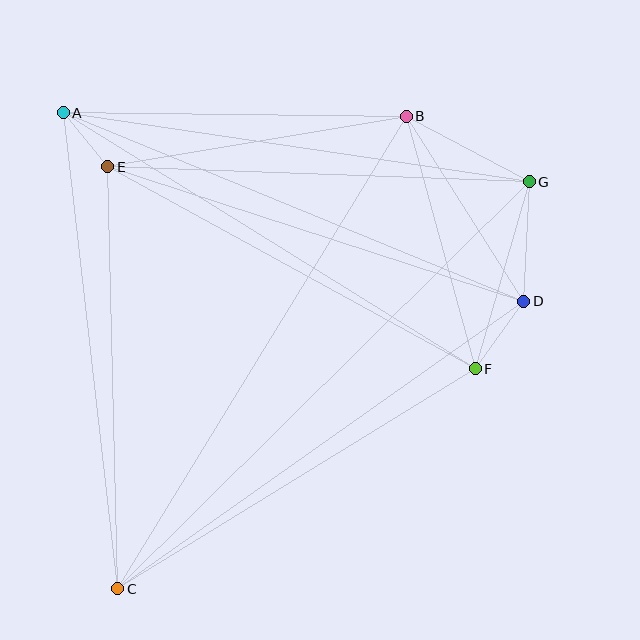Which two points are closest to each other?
Points A and E are closest to each other.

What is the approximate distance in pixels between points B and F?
The distance between B and F is approximately 262 pixels.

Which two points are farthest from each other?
Points C and G are farthest from each other.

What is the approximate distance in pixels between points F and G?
The distance between F and G is approximately 195 pixels.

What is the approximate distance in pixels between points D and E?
The distance between D and E is approximately 437 pixels.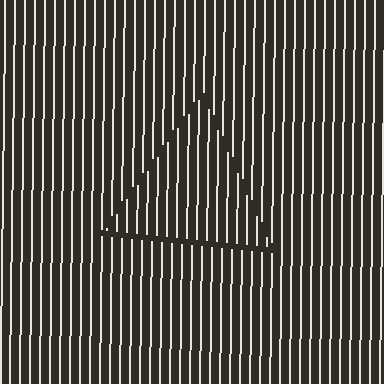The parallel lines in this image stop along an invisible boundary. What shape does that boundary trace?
An illusory triangle. The interior of the shape contains the same grating, shifted by half a period — the contour is defined by the phase discontinuity where line-ends from the inner and outer gratings abut.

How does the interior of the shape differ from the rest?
The interior of the shape contains the same grating, shifted by half a period — the contour is defined by the phase discontinuity where line-ends from the inner and outer gratings abut.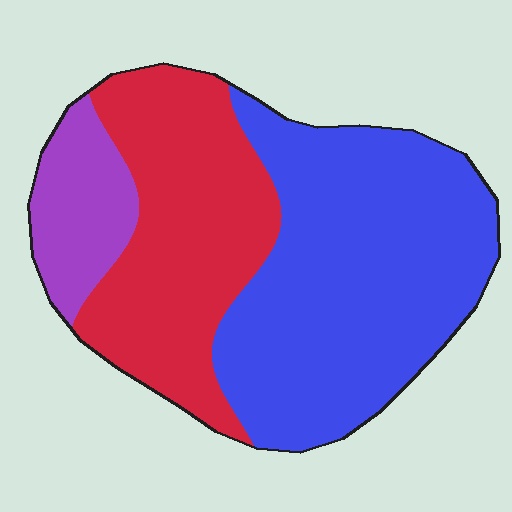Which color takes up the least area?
Purple, at roughly 15%.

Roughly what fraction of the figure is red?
Red takes up about one third (1/3) of the figure.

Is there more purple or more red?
Red.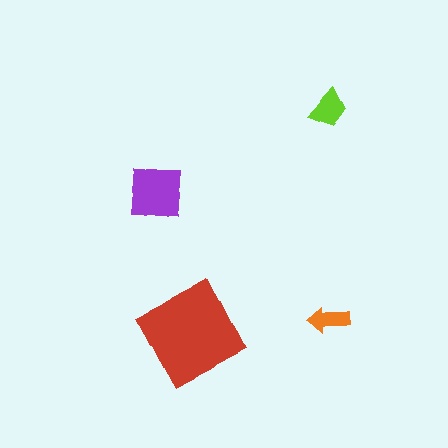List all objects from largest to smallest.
The red square, the purple square, the lime trapezoid, the orange arrow.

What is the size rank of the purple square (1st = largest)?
2nd.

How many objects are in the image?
There are 4 objects in the image.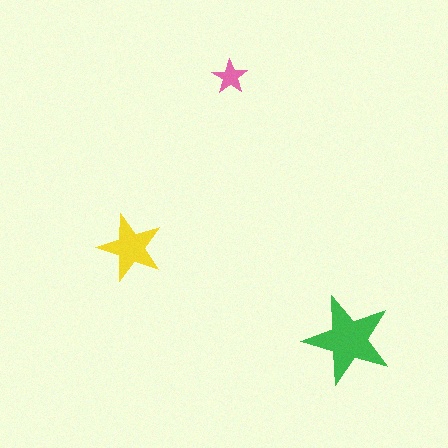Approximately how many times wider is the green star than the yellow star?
About 1.5 times wider.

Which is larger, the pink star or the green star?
The green one.